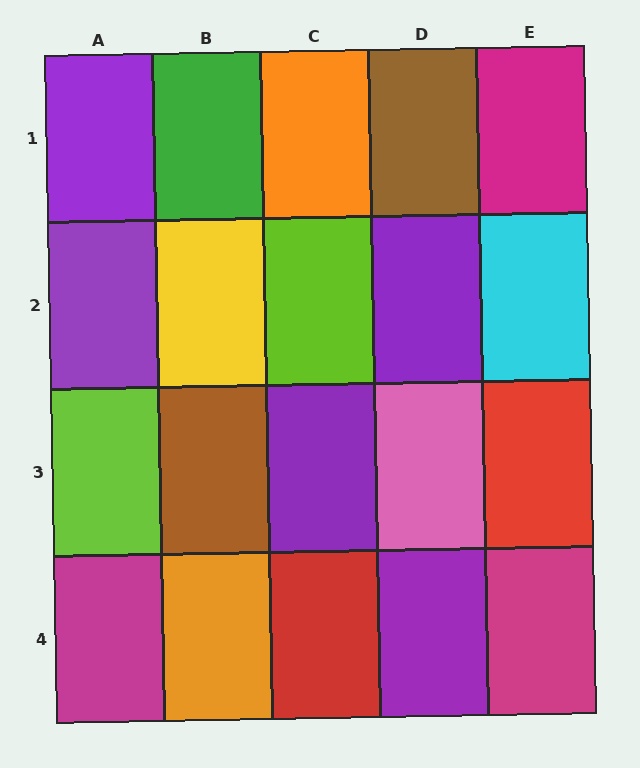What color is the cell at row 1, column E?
Magenta.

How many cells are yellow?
1 cell is yellow.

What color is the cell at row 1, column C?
Orange.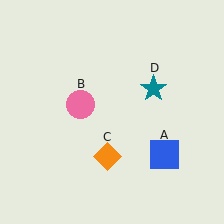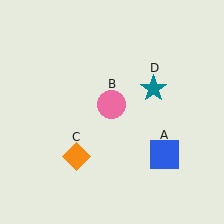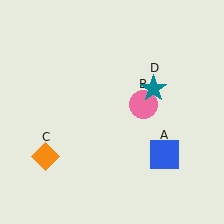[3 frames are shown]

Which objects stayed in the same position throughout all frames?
Blue square (object A) and teal star (object D) remained stationary.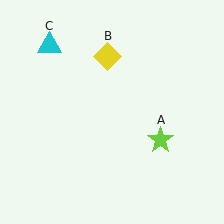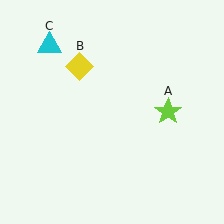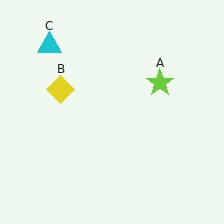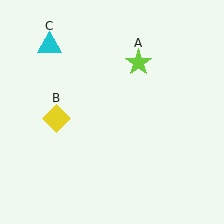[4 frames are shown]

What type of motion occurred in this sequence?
The lime star (object A), yellow diamond (object B) rotated counterclockwise around the center of the scene.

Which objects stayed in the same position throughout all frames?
Cyan triangle (object C) remained stationary.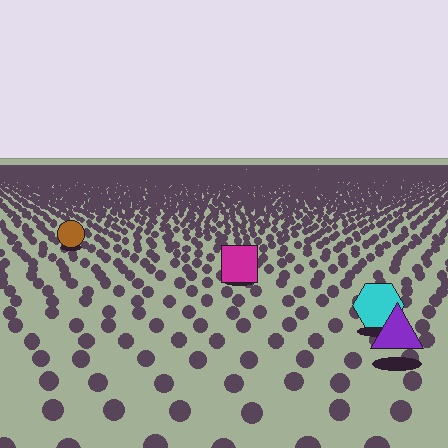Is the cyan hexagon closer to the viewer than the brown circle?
Yes. The cyan hexagon is closer — you can tell from the texture gradient: the ground texture is coarser near it.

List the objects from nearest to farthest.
From nearest to farthest: the purple triangle, the cyan hexagon, the magenta square, the brown circle.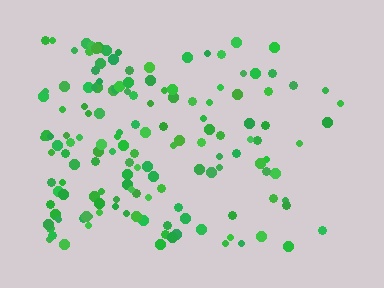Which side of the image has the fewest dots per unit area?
The right.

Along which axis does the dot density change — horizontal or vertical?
Horizontal.